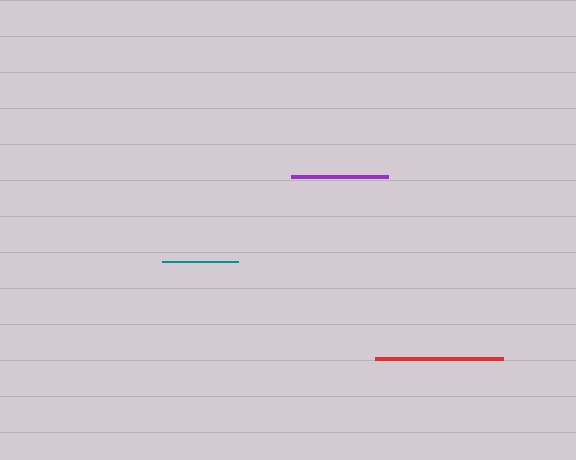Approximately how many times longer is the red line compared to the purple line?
The red line is approximately 1.3 times the length of the purple line.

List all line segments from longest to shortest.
From longest to shortest: red, purple, teal.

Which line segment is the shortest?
The teal line is the shortest at approximately 75 pixels.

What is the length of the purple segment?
The purple segment is approximately 97 pixels long.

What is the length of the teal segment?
The teal segment is approximately 75 pixels long.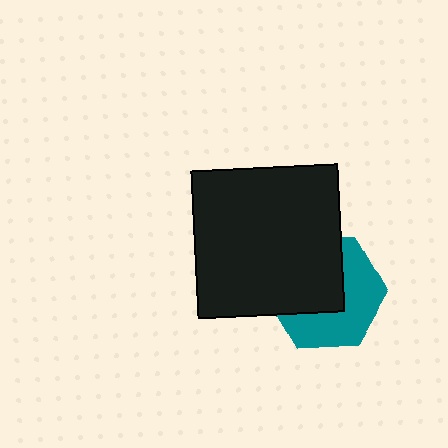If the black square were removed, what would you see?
You would see the complete teal hexagon.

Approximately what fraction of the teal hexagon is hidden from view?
Roughly 50% of the teal hexagon is hidden behind the black square.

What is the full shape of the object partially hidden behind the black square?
The partially hidden object is a teal hexagon.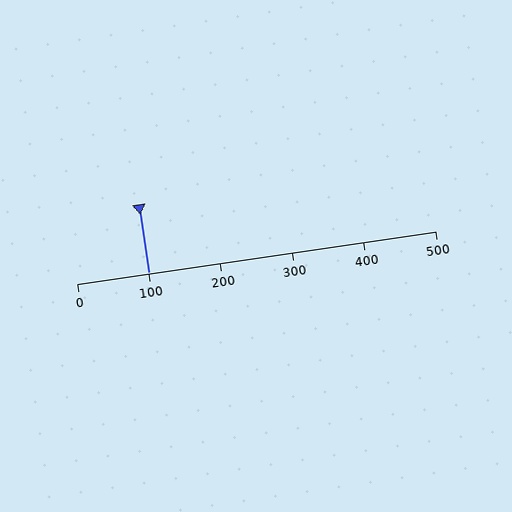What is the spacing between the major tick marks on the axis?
The major ticks are spaced 100 apart.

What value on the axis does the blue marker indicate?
The marker indicates approximately 100.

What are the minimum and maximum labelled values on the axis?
The axis runs from 0 to 500.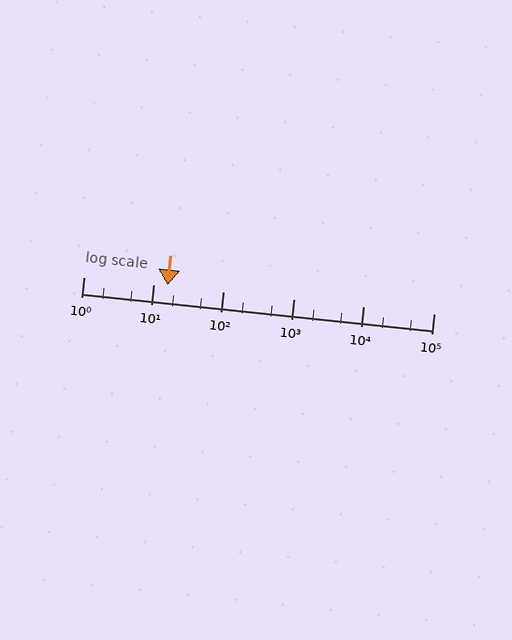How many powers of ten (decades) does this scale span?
The scale spans 5 decades, from 1 to 100000.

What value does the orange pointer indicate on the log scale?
The pointer indicates approximately 16.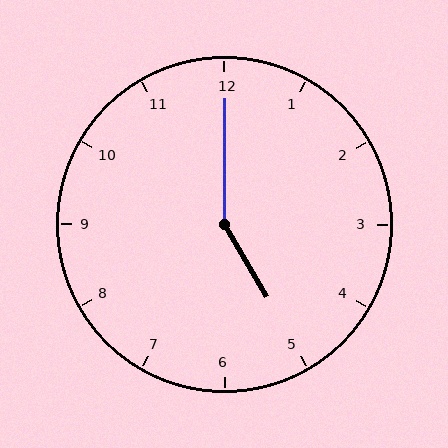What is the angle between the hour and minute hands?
Approximately 150 degrees.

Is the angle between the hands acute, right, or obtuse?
It is obtuse.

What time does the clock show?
5:00.